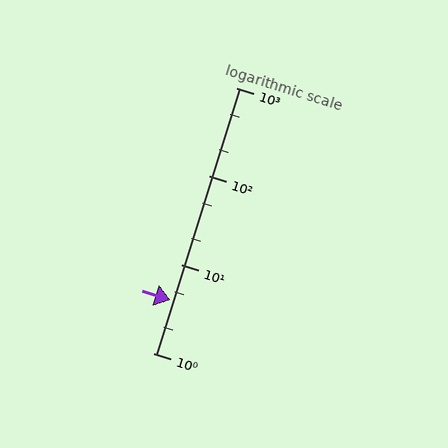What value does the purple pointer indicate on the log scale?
The pointer indicates approximately 4.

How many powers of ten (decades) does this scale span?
The scale spans 3 decades, from 1 to 1000.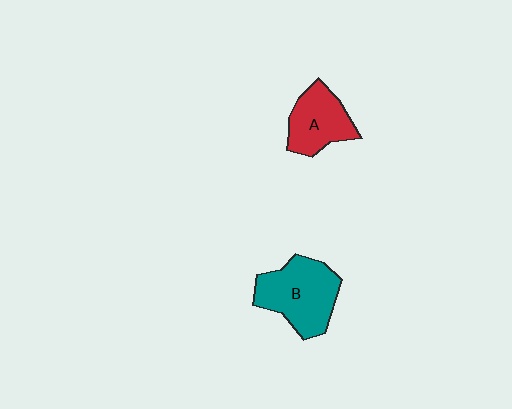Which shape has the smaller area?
Shape A (red).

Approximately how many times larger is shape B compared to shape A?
Approximately 1.4 times.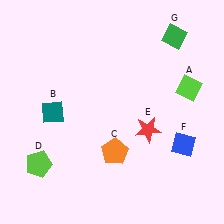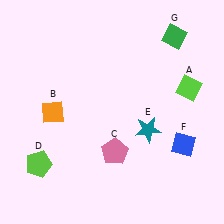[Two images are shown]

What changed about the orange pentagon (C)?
In Image 1, C is orange. In Image 2, it changed to pink.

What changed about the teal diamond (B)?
In Image 1, B is teal. In Image 2, it changed to orange.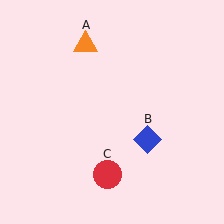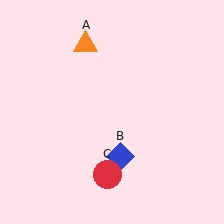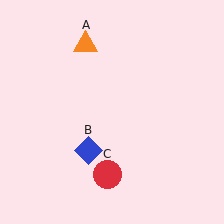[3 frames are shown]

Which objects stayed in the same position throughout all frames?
Orange triangle (object A) and red circle (object C) remained stationary.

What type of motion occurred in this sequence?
The blue diamond (object B) rotated clockwise around the center of the scene.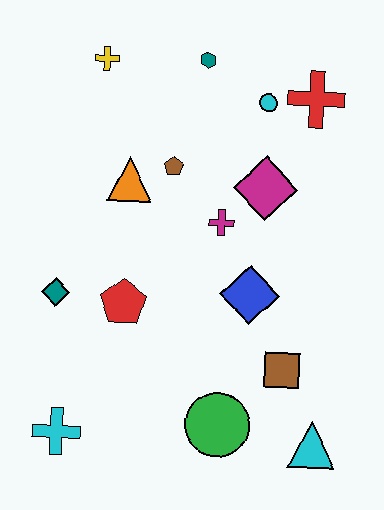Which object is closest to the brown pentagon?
The orange triangle is closest to the brown pentagon.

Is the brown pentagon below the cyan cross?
No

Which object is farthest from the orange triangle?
The cyan triangle is farthest from the orange triangle.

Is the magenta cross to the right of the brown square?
No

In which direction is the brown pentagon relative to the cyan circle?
The brown pentagon is to the left of the cyan circle.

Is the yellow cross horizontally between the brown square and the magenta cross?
No